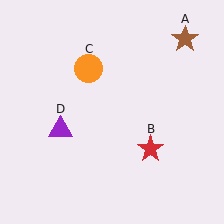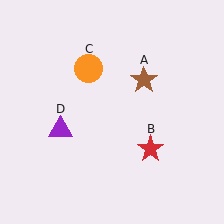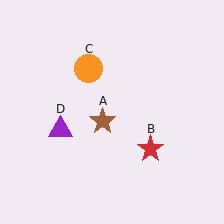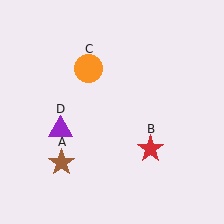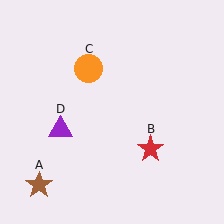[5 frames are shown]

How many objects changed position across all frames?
1 object changed position: brown star (object A).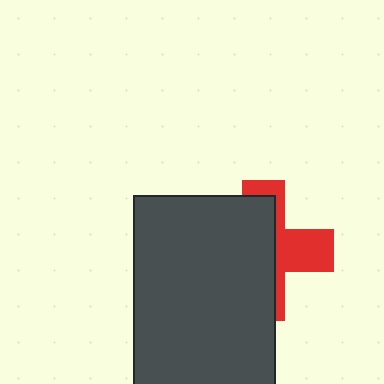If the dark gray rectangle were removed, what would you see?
You would see the complete red cross.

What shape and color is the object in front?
The object in front is a dark gray rectangle.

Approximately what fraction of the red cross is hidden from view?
Roughly 61% of the red cross is hidden behind the dark gray rectangle.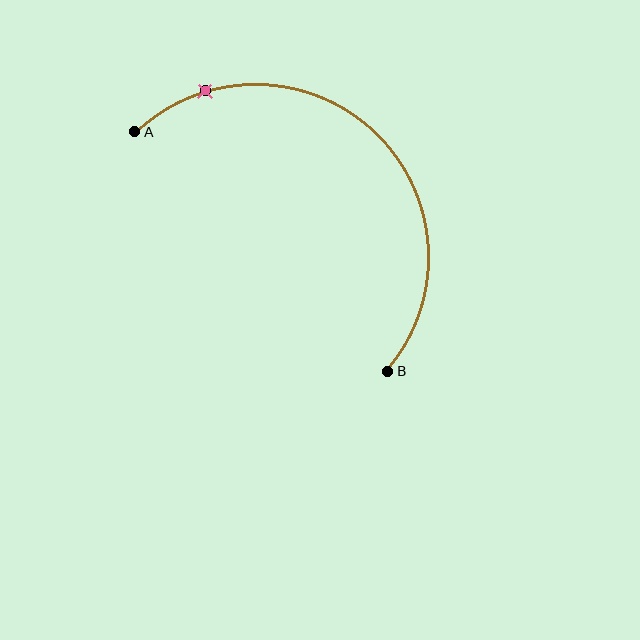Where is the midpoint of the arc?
The arc midpoint is the point on the curve farthest from the straight line joining A and B. It sits above and to the right of that line.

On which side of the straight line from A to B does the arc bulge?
The arc bulges above and to the right of the straight line connecting A and B.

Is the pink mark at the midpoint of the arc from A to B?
No. The pink mark lies on the arc but is closer to endpoint A. The arc midpoint would be at the point on the curve equidistant along the arc from both A and B.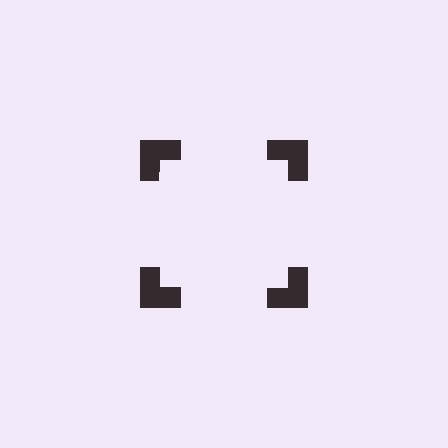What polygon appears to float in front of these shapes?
An illusory square — its edges are inferred from the aligned wedge cuts in the notched squares, not physically drawn.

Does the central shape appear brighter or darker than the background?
It typically appears slightly brighter than the background, even though no actual brightness change is drawn.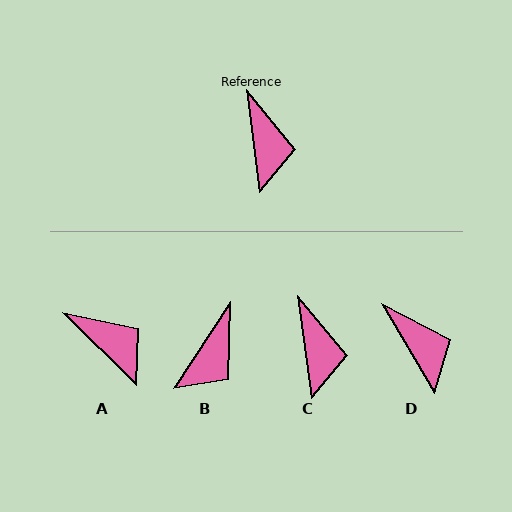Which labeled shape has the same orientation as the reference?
C.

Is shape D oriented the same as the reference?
No, it is off by about 23 degrees.